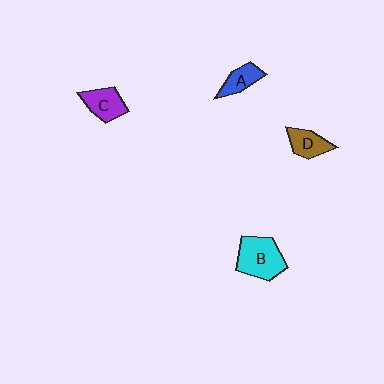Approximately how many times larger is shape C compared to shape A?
Approximately 1.3 times.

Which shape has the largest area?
Shape B (cyan).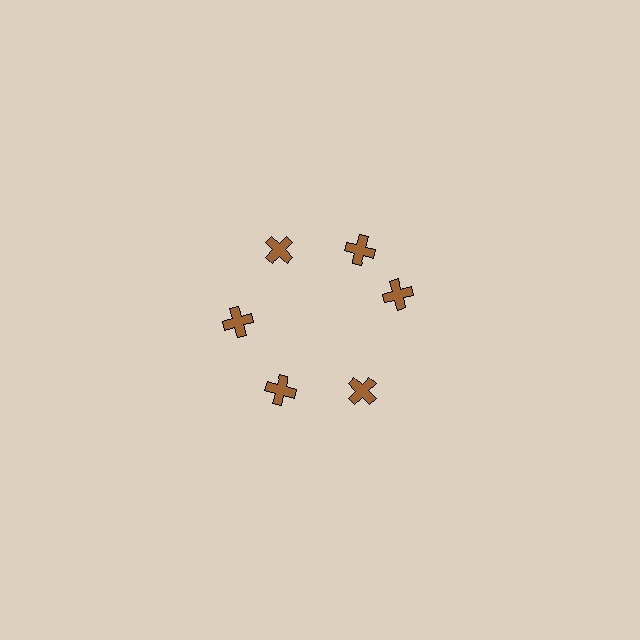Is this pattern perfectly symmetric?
No. The 6 brown crosses are arranged in a ring, but one element near the 3 o'clock position is rotated out of alignment along the ring, breaking the 6-fold rotational symmetry.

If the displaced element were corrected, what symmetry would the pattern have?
It would have 6-fold rotational symmetry — the pattern would map onto itself every 60 degrees.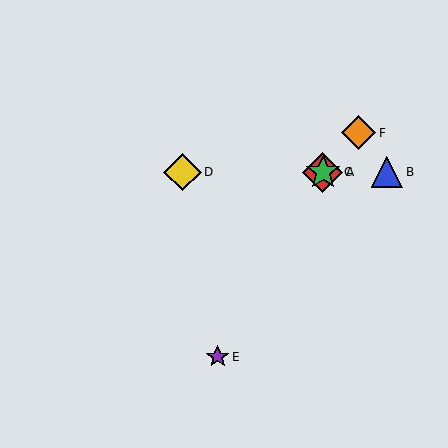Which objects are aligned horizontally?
Objects A, B, C, D are aligned horizontally.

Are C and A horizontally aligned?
Yes, both are at y≈172.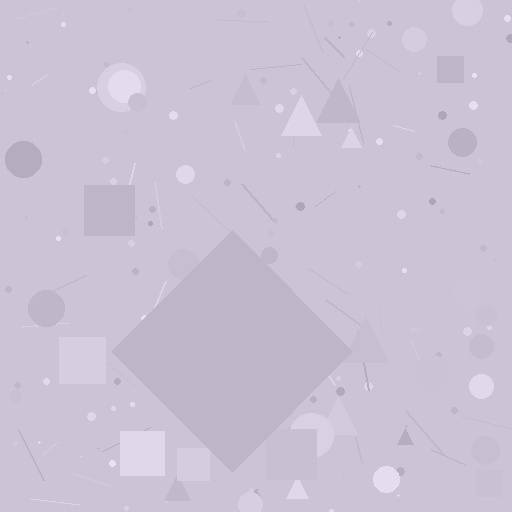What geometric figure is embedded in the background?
A diamond is embedded in the background.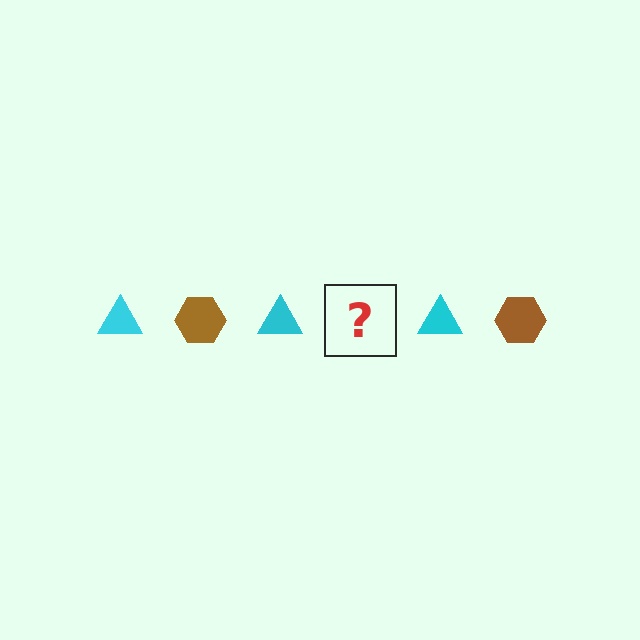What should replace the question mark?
The question mark should be replaced with a brown hexagon.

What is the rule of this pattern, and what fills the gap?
The rule is that the pattern alternates between cyan triangle and brown hexagon. The gap should be filled with a brown hexagon.